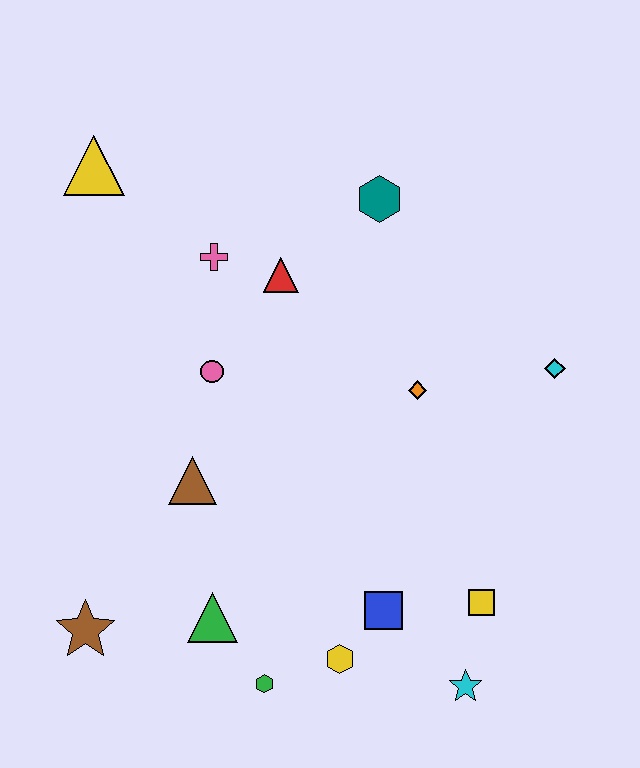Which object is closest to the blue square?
The yellow hexagon is closest to the blue square.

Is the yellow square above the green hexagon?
Yes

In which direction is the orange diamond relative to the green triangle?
The orange diamond is above the green triangle.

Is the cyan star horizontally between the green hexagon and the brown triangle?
No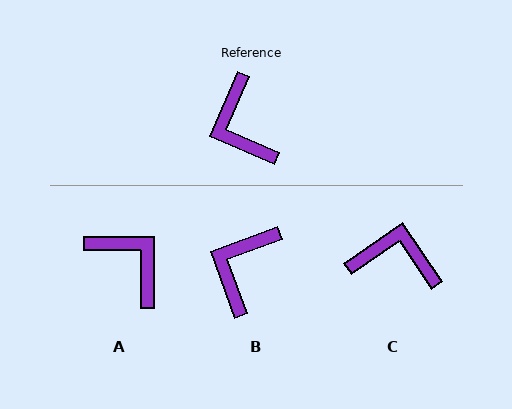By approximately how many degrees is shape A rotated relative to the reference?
Approximately 157 degrees clockwise.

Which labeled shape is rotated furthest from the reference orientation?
A, about 157 degrees away.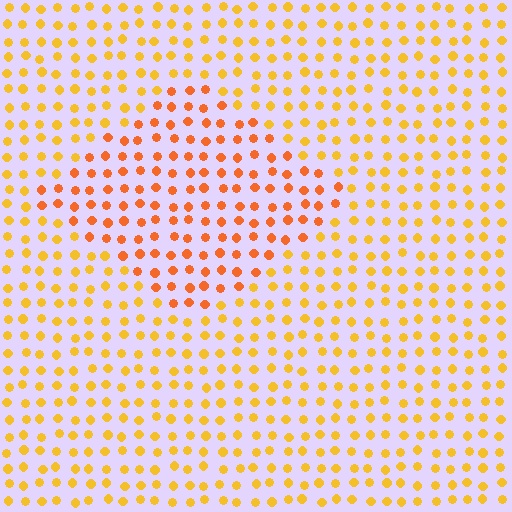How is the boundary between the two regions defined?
The boundary is defined purely by a slight shift in hue (about 26 degrees). Spacing, size, and orientation are identical on both sides.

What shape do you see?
I see a diamond.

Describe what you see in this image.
The image is filled with small yellow elements in a uniform arrangement. A diamond-shaped region is visible where the elements are tinted to a slightly different hue, forming a subtle color boundary.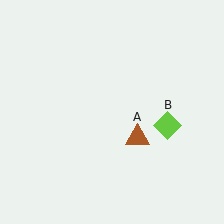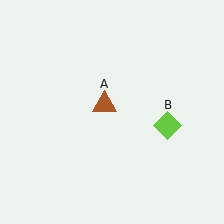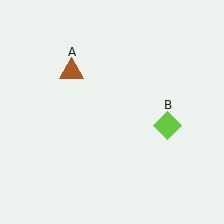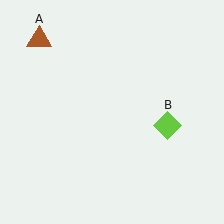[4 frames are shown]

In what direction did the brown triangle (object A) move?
The brown triangle (object A) moved up and to the left.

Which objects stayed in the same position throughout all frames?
Lime diamond (object B) remained stationary.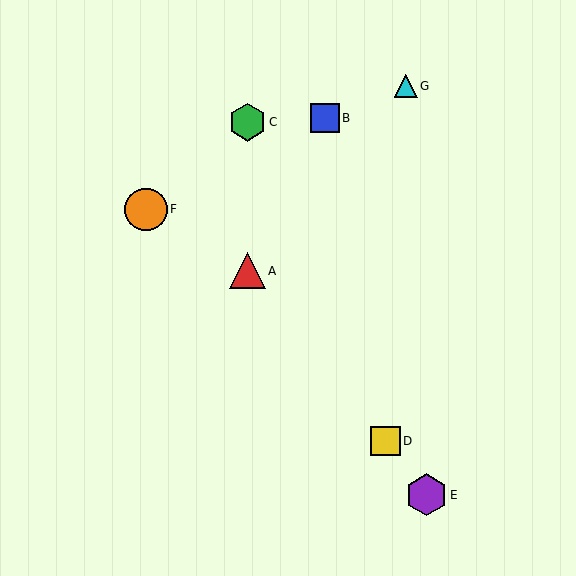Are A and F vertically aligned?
No, A is at x≈247 and F is at x≈146.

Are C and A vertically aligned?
Yes, both are at x≈247.